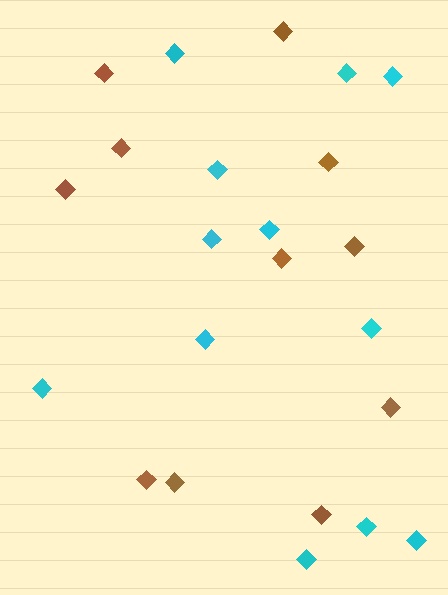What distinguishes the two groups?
There are 2 groups: one group of cyan diamonds (12) and one group of brown diamonds (11).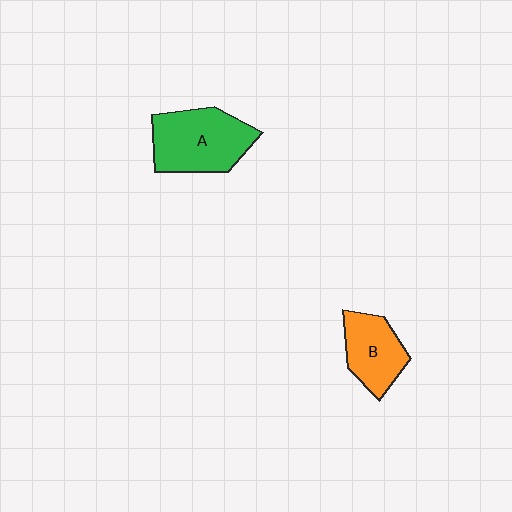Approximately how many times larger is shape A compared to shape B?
Approximately 1.5 times.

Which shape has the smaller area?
Shape B (orange).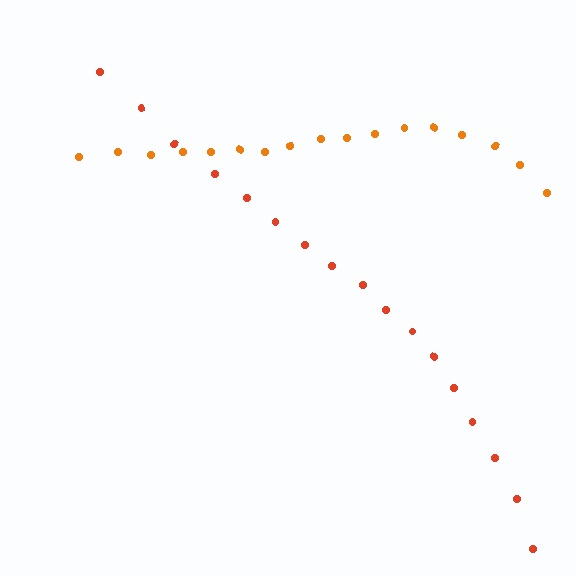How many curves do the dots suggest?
There are 2 distinct paths.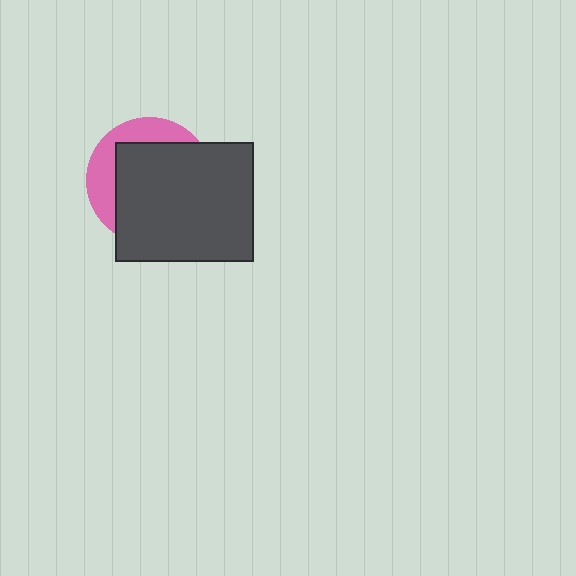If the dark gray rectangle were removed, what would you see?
You would see the complete pink circle.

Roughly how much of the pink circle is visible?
A small part of it is visible (roughly 30%).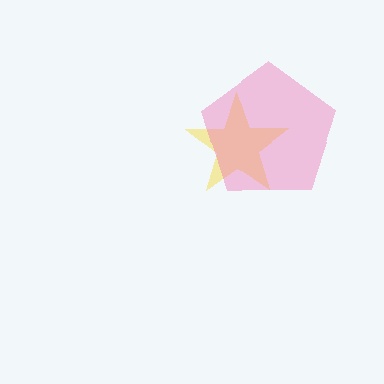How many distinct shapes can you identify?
There are 2 distinct shapes: a yellow star, a pink pentagon.